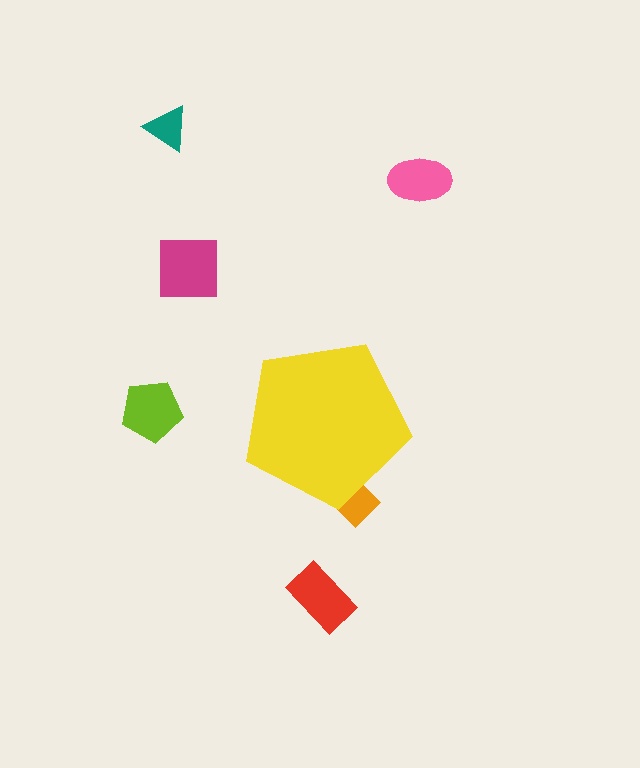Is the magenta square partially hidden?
No, the magenta square is fully visible.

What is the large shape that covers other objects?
A yellow pentagon.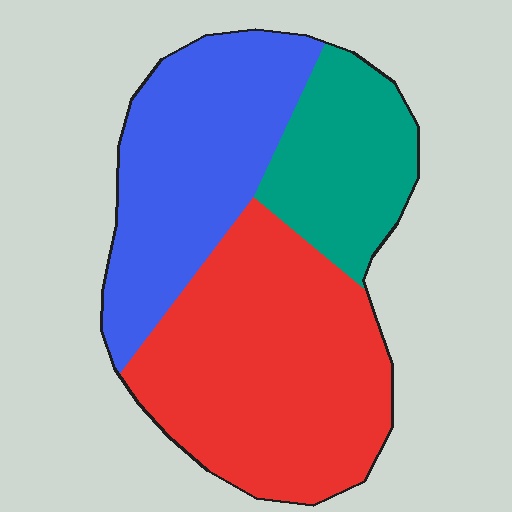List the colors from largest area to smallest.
From largest to smallest: red, blue, teal.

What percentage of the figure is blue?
Blue covers 33% of the figure.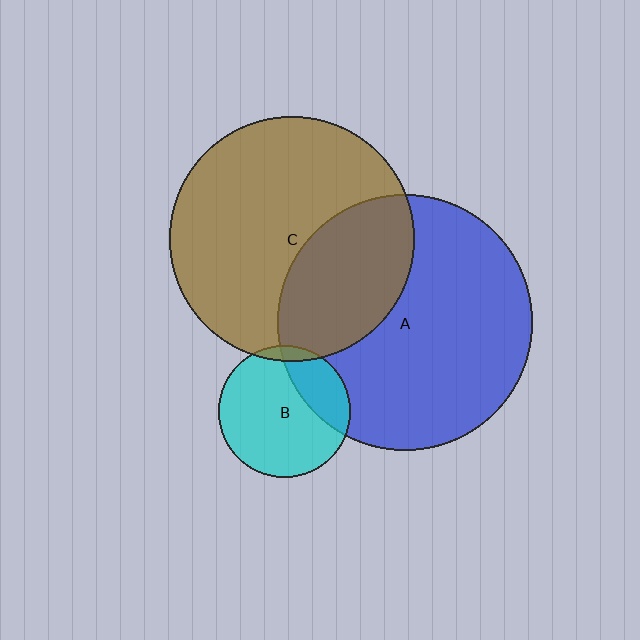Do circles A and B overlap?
Yes.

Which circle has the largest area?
Circle A (blue).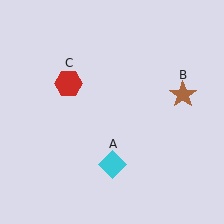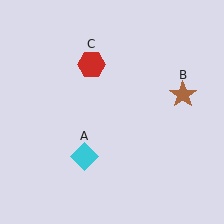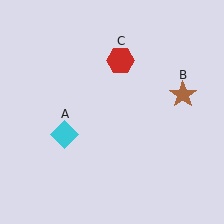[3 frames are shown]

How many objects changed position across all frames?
2 objects changed position: cyan diamond (object A), red hexagon (object C).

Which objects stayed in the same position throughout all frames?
Brown star (object B) remained stationary.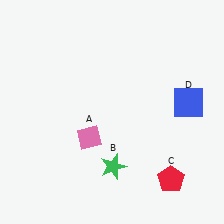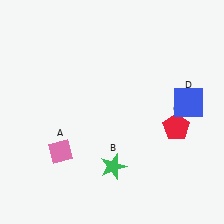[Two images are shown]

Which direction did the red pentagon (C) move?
The red pentagon (C) moved up.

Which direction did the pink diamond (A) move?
The pink diamond (A) moved left.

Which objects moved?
The objects that moved are: the pink diamond (A), the red pentagon (C).